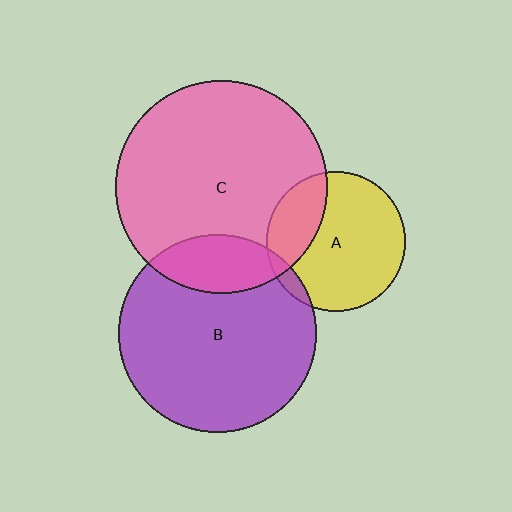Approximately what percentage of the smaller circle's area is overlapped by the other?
Approximately 20%.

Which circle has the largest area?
Circle C (pink).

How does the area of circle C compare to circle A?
Approximately 2.3 times.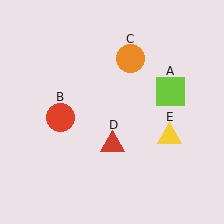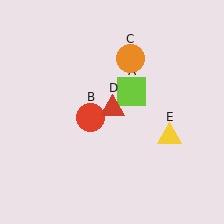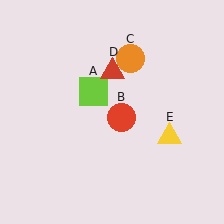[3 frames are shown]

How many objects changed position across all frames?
3 objects changed position: lime square (object A), red circle (object B), red triangle (object D).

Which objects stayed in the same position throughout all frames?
Orange circle (object C) and yellow triangle (object E) remained stationary.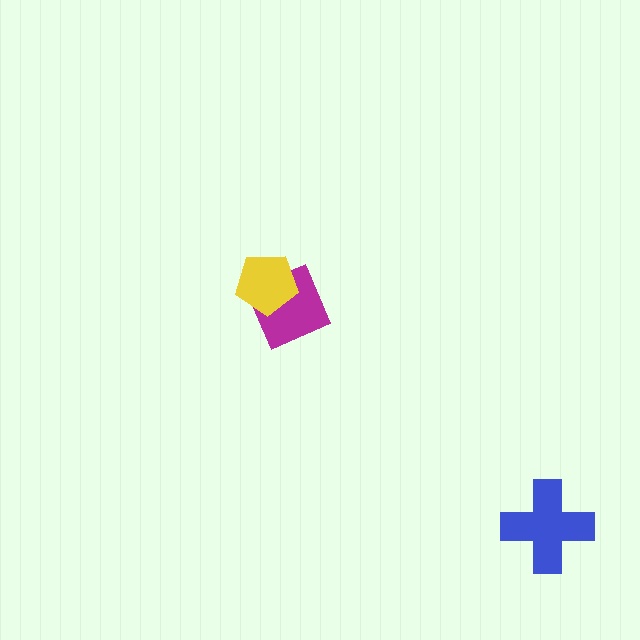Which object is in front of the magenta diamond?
The yellow pentagon is in front of the magenta diamond.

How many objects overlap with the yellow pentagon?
1 object overlaps with the yellow pentagon.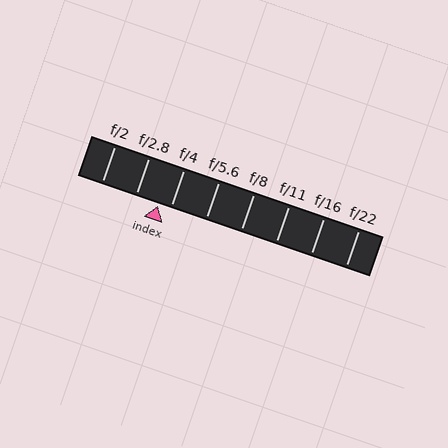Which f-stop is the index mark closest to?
The index mark is closest to f/4.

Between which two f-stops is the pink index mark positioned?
The index mark is between f/2.8 and f/4.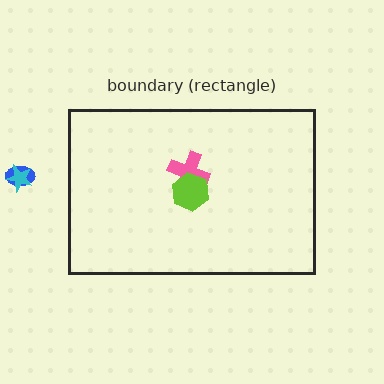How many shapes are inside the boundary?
2 inside, 2 outside.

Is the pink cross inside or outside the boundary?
Inside.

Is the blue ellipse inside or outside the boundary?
Outside.